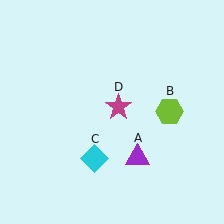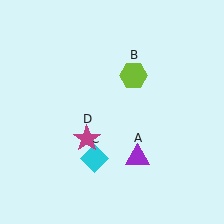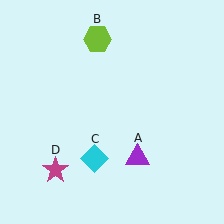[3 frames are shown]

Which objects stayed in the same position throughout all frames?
Purple triangle (object A) and cyan diamond (object C) remained stationary.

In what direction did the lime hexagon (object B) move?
The lime hexagon (object B) moved up and to the left.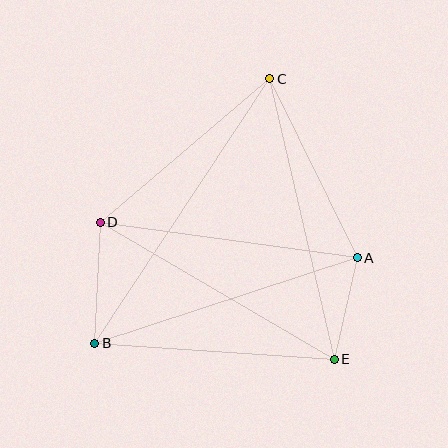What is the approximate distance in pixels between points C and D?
The distance between C and D is approximately 222 pixels.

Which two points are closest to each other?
Points A and E are closest to each other.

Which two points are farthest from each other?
Points B and C are farthest from each other.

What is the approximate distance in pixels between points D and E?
The distance between D and E is approximately 271 pixels.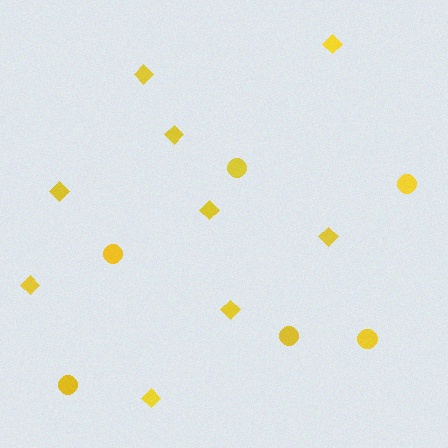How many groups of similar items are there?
There are 2 groups: one group of diamonds (9) and one group of circles (6).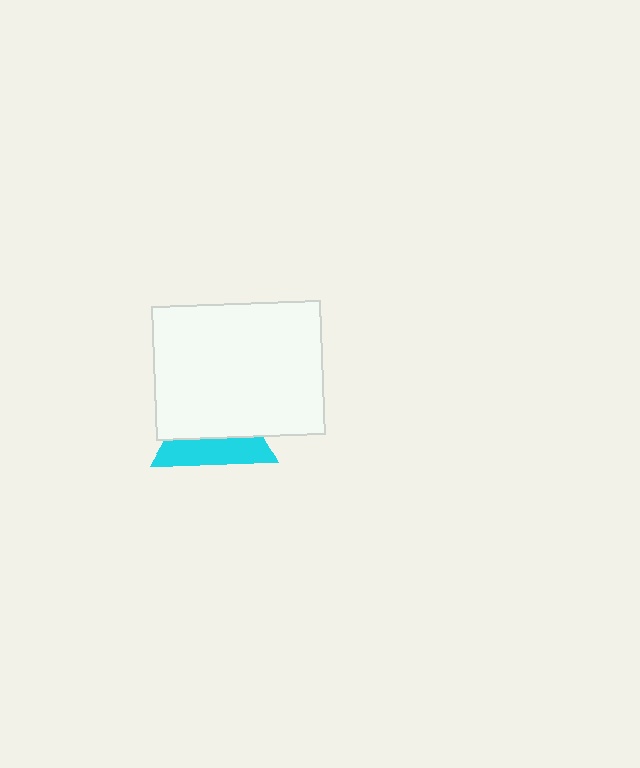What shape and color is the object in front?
The object in front is a white rectangle.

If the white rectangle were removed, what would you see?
You would see the complete cyan triangle.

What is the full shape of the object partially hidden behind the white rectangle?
The partially hidden object is a cyan triangle.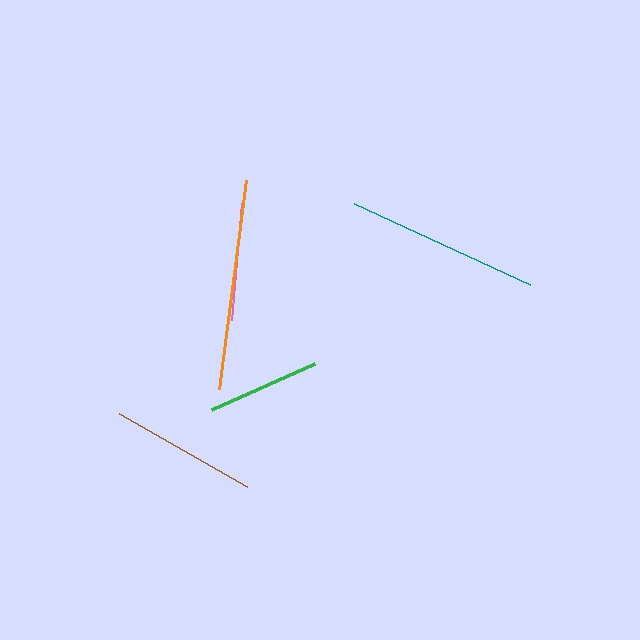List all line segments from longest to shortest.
From longest to shortest: orange, teal, brown, pink, green.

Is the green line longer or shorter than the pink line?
The pink line is longer than the green line.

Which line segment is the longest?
The orange line is the longest at approximately 210 pixels.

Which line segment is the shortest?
The green line is the shortest at approximately 113 pixels.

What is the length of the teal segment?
The teal segment is approximately 194 pixels long.